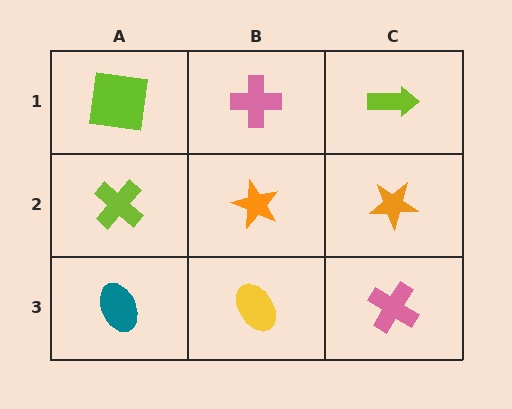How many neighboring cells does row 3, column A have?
2.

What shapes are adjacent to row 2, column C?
A lime arrow (row 1, column C), a pink cross (row 3, column C), an orange star (row 2, column B).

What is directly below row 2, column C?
A pink cross.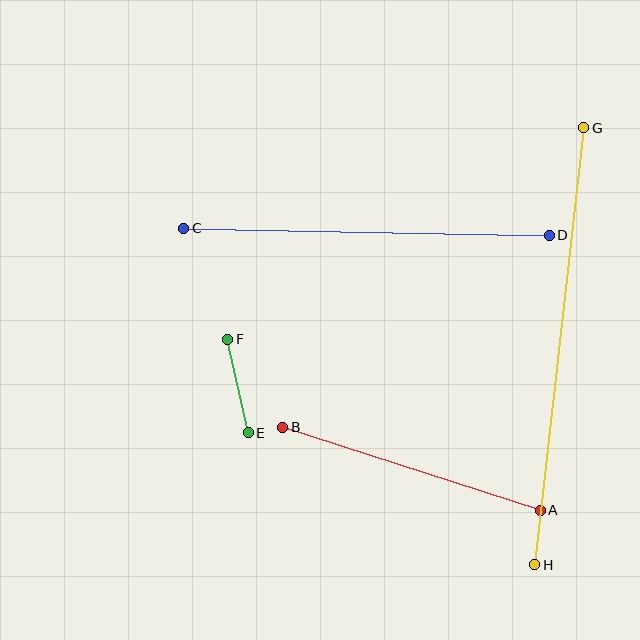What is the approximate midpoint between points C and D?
The midpoint is at approximately (366, 232) pixels.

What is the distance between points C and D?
The distance is approximately 365 pixels.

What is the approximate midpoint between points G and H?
The midpoint is at approximately (559, 346) pixels.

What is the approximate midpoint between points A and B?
The midpoint is at approximately (412, 469) pixels.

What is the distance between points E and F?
The distance is approximately 95 pixels.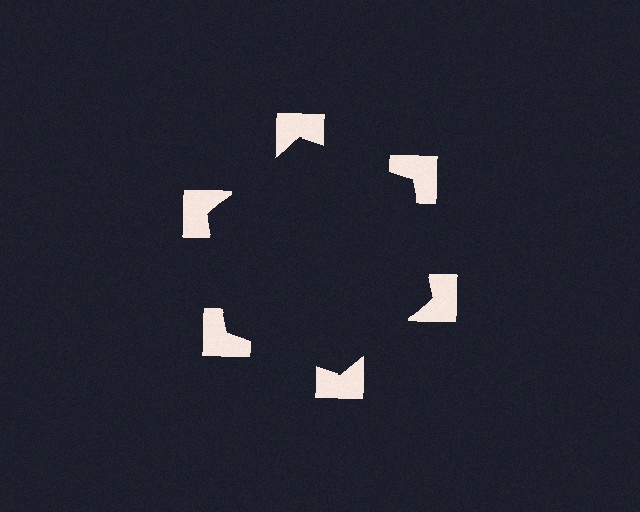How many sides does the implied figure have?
6 sides.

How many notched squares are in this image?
There are 6 — one at each vertex of the illusory hexagon.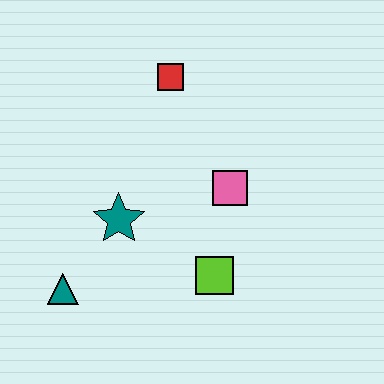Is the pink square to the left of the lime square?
No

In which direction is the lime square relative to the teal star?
The lime square is to the right of the teal star.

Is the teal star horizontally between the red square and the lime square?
No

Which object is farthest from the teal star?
The red square is farthest from the teal star.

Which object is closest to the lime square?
The pink square is closest to the lime square.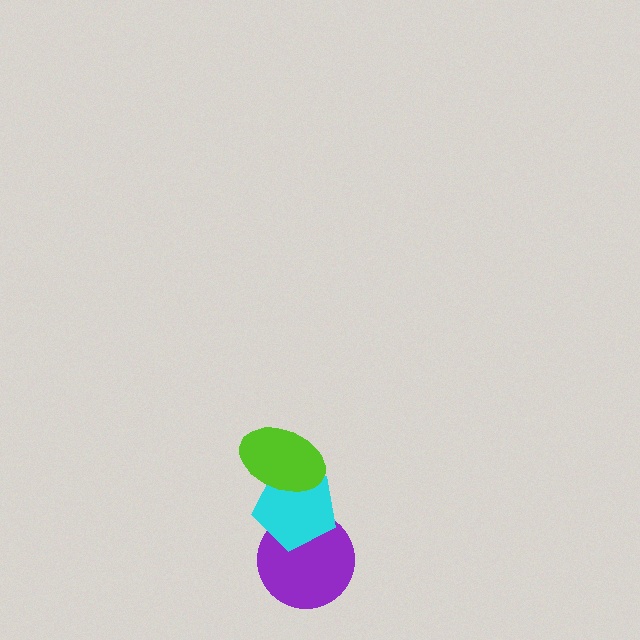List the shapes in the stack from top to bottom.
From top to bottom: the lime ellipse, the cyan pentagon, the purple circle.